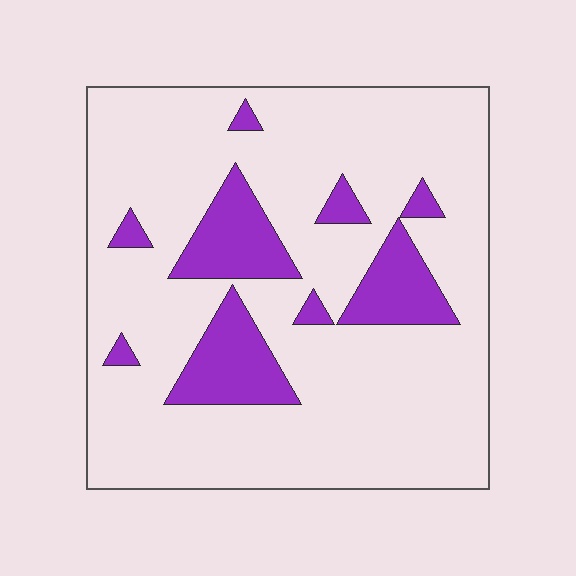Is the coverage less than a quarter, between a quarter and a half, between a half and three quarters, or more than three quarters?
Less than a quarter.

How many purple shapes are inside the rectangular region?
9.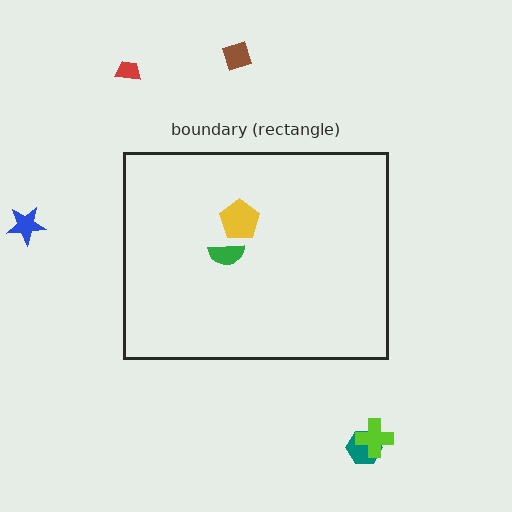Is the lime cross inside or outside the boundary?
Outside.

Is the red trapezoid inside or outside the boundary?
Outside.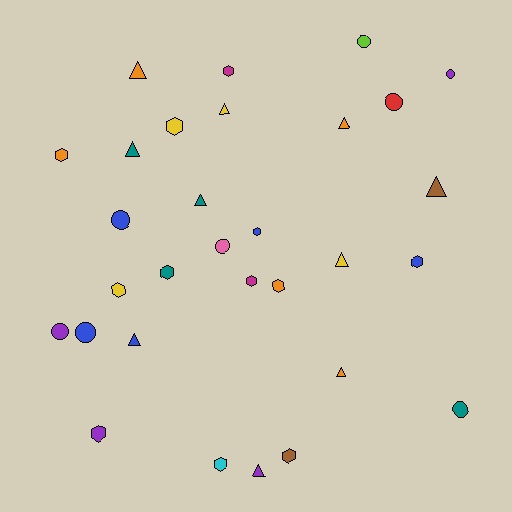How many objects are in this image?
There are 30 objects.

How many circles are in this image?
There are 8 circles.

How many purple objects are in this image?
There are 4 purple objects.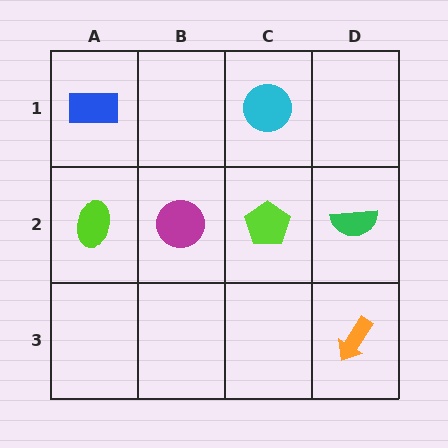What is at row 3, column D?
An orange arrow.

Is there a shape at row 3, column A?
No, that cell is empty.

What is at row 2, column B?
A magenta circle.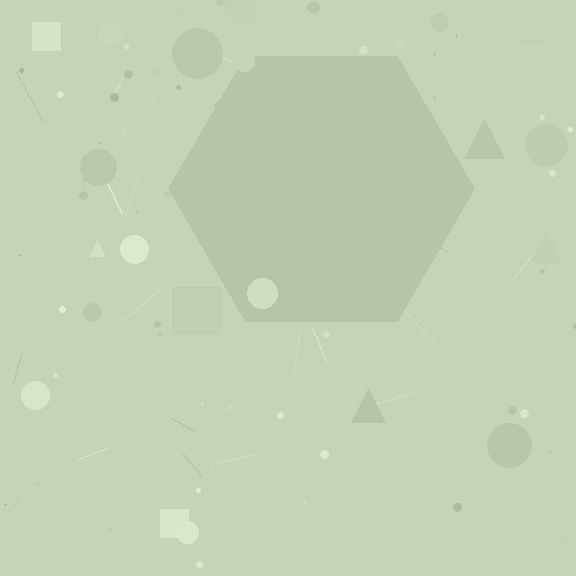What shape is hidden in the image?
A hexagon is hidden in the image.